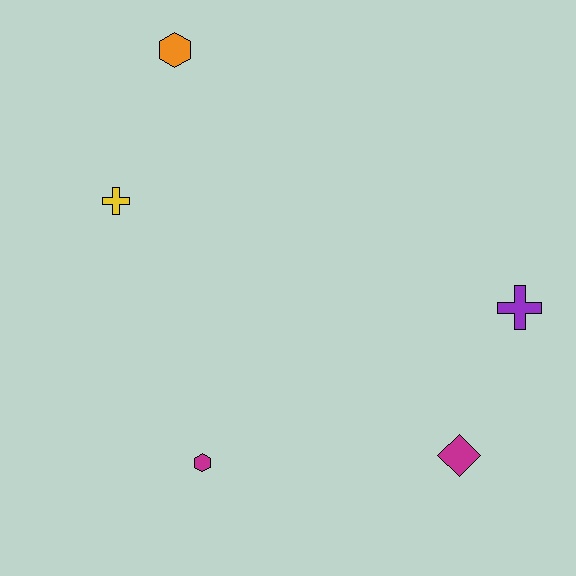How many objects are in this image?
There are 5 objects.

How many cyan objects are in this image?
There are no cyan objects.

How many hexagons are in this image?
There are 2 hexagons.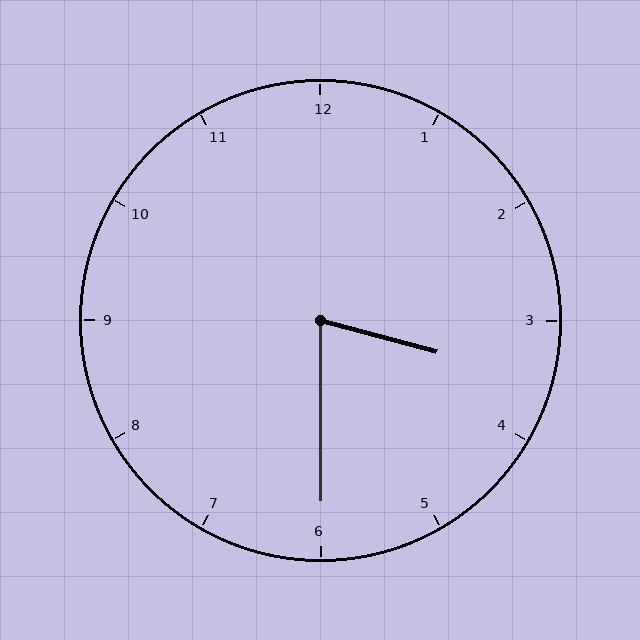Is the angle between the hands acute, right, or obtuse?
It is acute.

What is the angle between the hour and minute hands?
Approximately 75 degrees.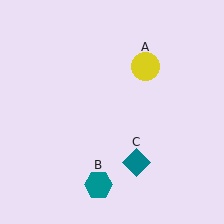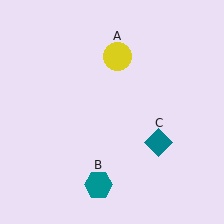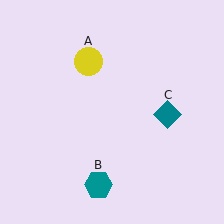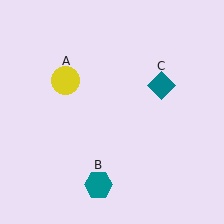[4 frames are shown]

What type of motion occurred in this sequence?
The yellow circle (object A), teal diamond (object C) rotated counterclockwise around the center of the scene.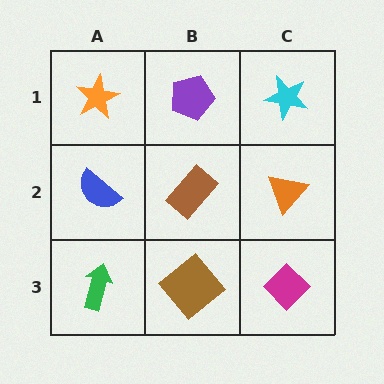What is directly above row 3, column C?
An orange triangle.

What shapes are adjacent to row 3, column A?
A blue semicircle (row 2, column A), a brown diamond (row 3, column B).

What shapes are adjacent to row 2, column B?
A purple pentagon (row 1, column B), a brown diamond (row 3, column B), a blue semicircle (row 2, column A), an orange triangle (row 2, column C).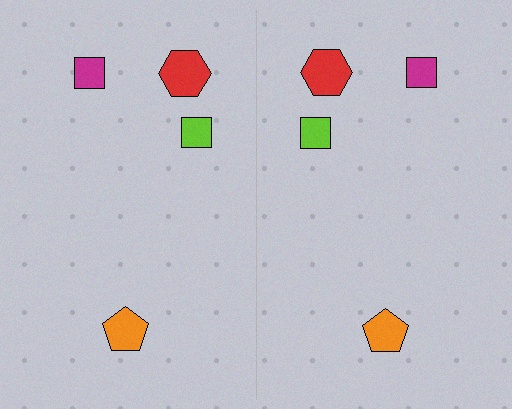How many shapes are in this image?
There are 8 shapes in this image.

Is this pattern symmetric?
Yes, this pattern has bilateral (reflection) symmetry.